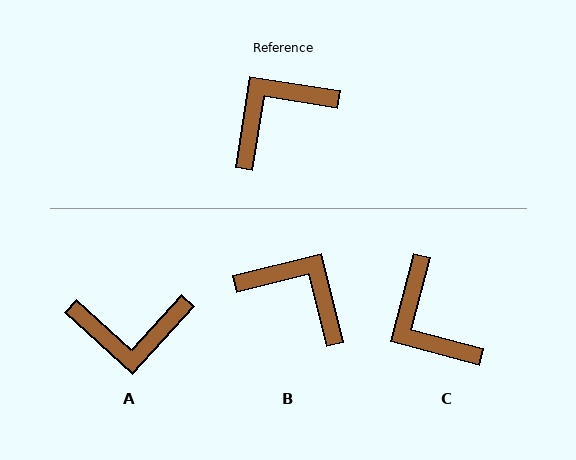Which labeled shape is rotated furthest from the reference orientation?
A, about 146 degrees away.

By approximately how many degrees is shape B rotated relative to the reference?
Approximately 67 degrees clockwise.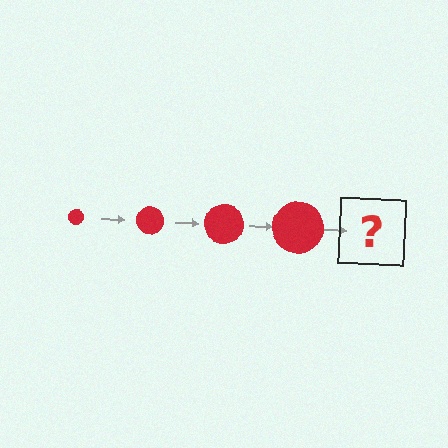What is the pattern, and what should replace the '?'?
The pattern is that the circle gets progressively larger each step. The '?' should be a red circle, larger than the previous one.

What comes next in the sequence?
The next element should be a red circle, larger than the previous one.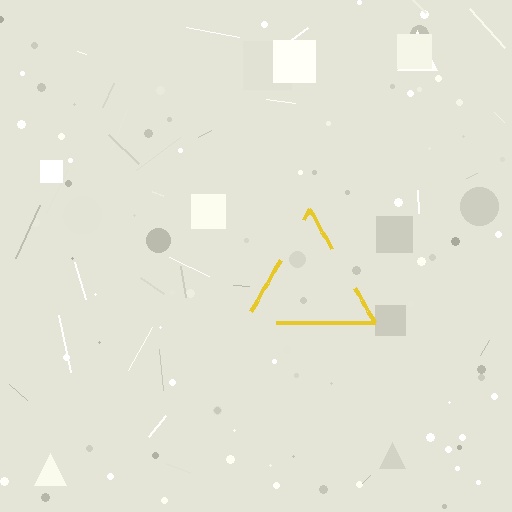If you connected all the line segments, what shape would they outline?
They would outline a triangle.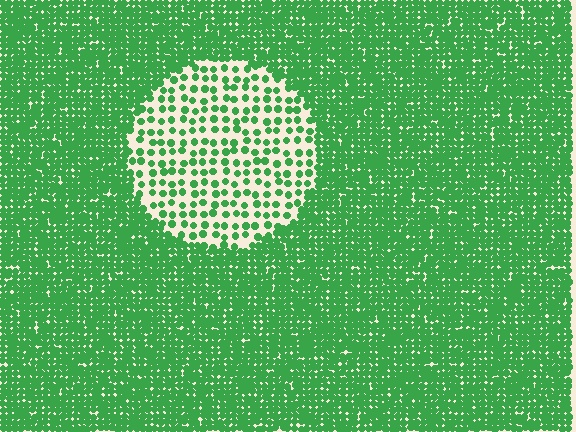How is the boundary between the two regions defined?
The boundary is defined by a change in element density (approximately 3.0x ratio). All elements are the same color, size, and shape.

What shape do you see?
I see a circle.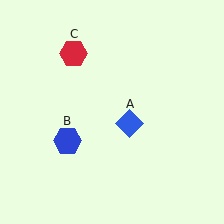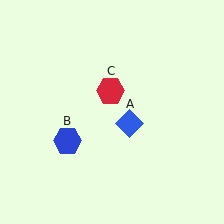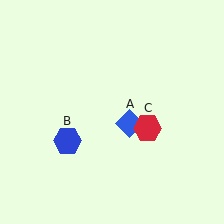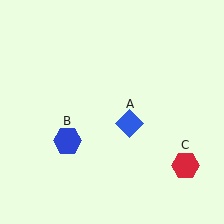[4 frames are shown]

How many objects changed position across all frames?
1 object changed position: red hexagon (object C).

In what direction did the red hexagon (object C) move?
The red hexagon (object C) moved down and to the right.